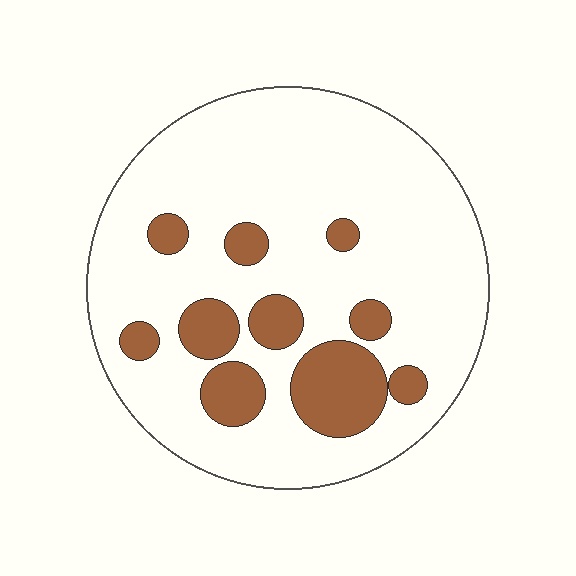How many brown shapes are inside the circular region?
10.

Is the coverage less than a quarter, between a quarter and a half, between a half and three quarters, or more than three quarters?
Less than a quarter.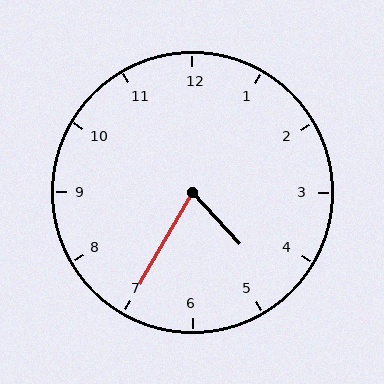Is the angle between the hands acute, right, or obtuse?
It is acute.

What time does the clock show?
4:35.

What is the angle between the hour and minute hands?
Approximately 72 degrees.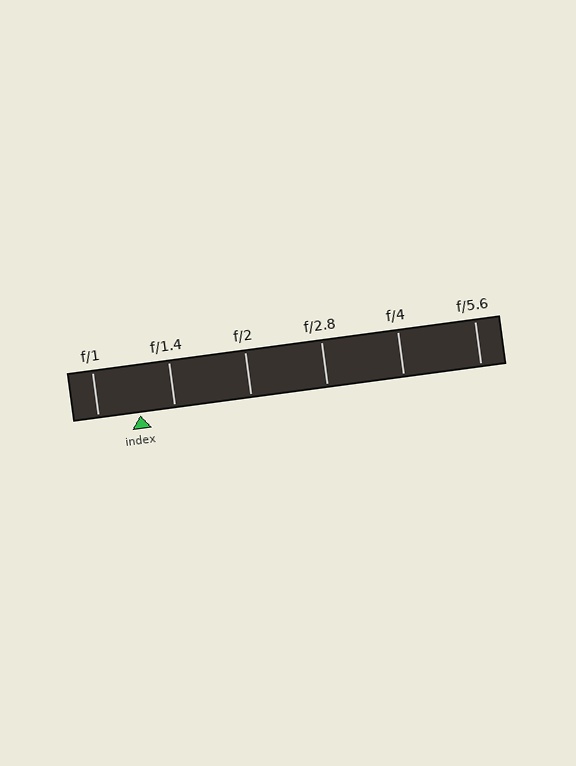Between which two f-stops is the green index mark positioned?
The index mark is between f/1 and f/1.4.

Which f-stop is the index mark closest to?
The index mark is closest to f/1.4.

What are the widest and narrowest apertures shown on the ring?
The widest aperture shown is f/1 and the narrowest is f/5.6.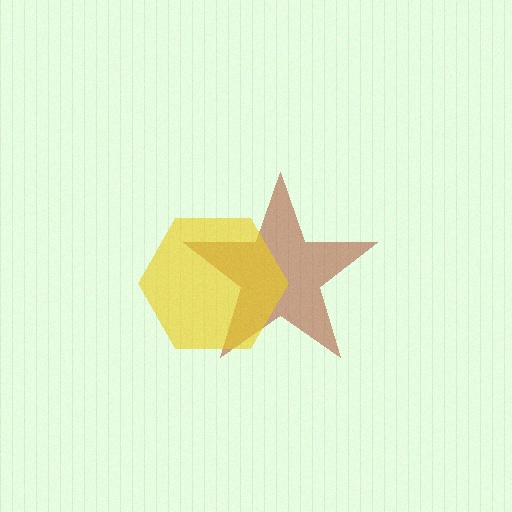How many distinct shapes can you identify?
There are 2 distinct shapes: a brown star, a yellow hexagon.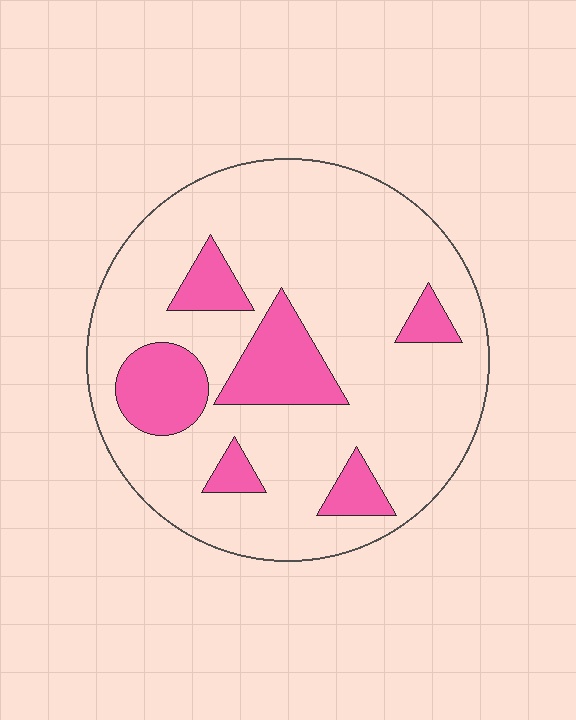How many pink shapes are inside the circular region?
6.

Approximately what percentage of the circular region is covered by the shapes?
Approximately 20%.